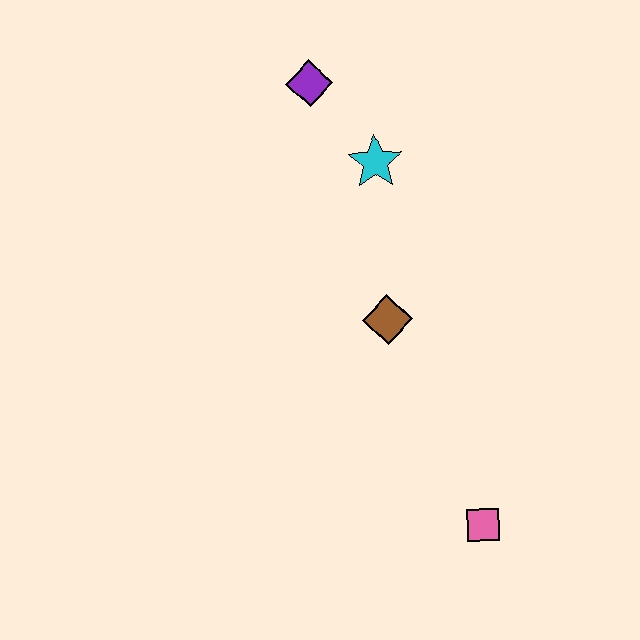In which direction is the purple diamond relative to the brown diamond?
The purple diamond is above the brown diamond.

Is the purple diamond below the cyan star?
No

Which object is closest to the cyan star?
The purple diamond is closest to the cyan star.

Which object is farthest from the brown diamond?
The purple diamond is farthest from the brown diamond.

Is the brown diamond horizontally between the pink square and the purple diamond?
Yes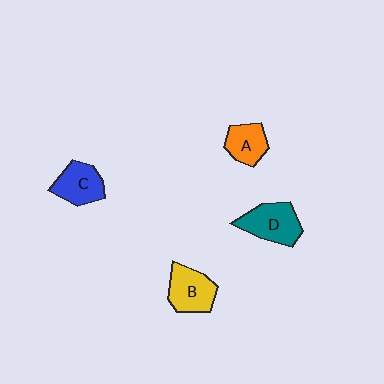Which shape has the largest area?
Shape D (teal).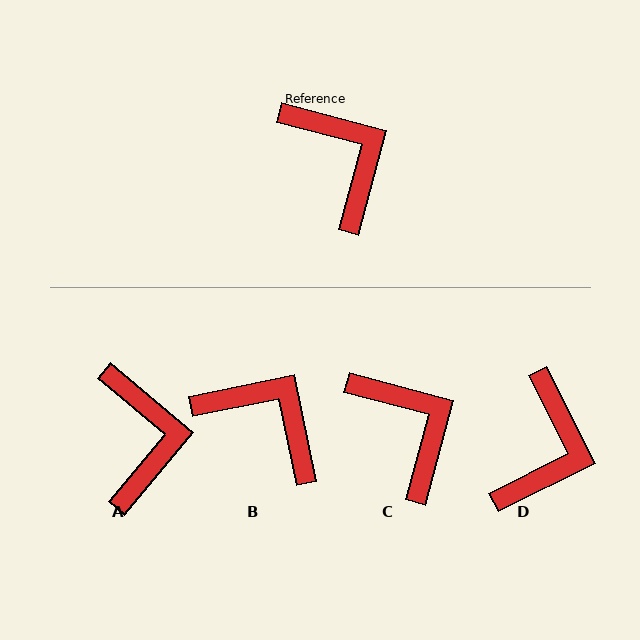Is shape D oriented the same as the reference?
No, it is off by about 49 degrees.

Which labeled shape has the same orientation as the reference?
C.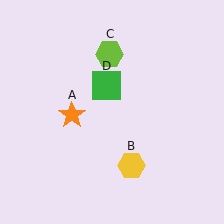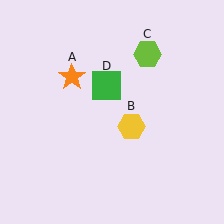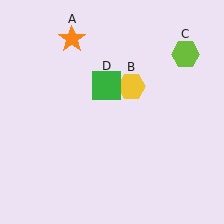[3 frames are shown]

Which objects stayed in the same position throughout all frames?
Green square (object D) remained stationary.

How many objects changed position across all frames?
3 objects changed position: orange star (object A), yellow hexagon (object B), lime hexagon (object C).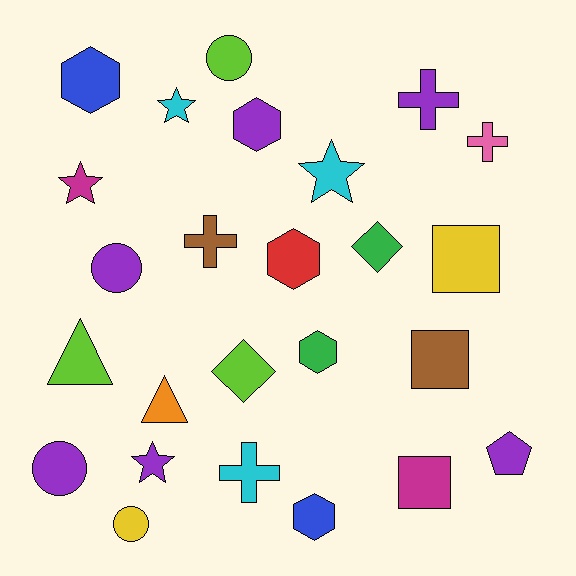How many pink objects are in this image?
There is 1 pink object.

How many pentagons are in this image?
There is 1 pentagon.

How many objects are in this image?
There are 25 objects.